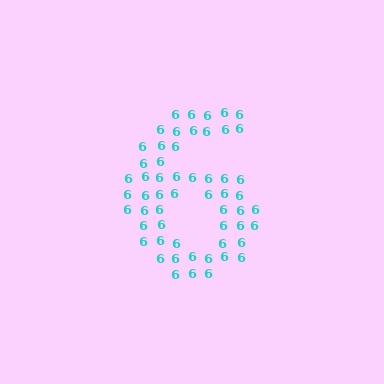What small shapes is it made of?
It is made of small digit 6's.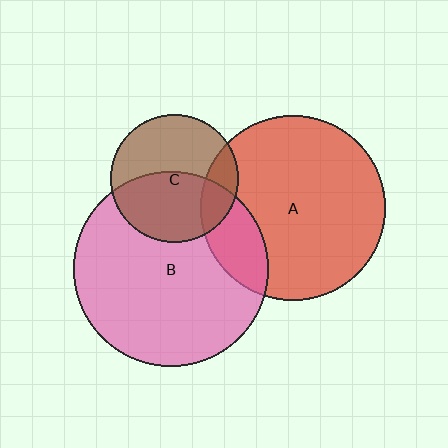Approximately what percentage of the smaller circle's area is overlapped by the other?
Approximately 50%.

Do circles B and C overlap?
Yes.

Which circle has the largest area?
Circle B (pink).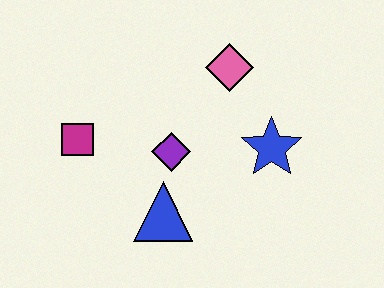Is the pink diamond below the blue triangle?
No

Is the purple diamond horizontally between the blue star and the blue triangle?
Yes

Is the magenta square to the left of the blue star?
Yes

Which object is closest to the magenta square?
The purple diamond is closest to the magenta square.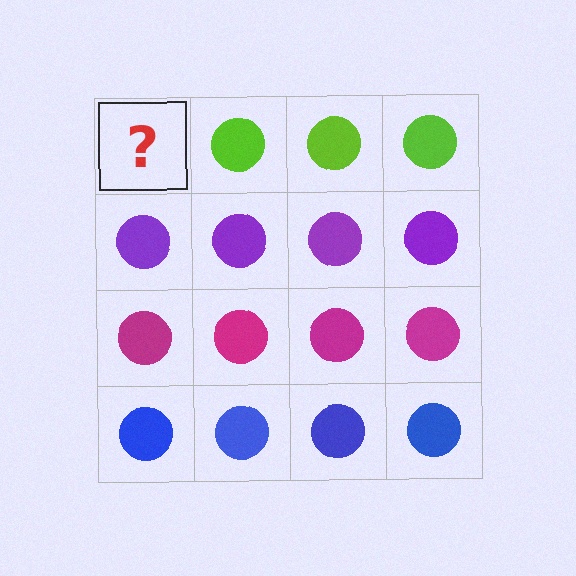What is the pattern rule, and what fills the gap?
The rule is that each row has a consistent color. The gap should be filled with a lime circle.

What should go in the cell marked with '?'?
The missing cell should contain a lime circle.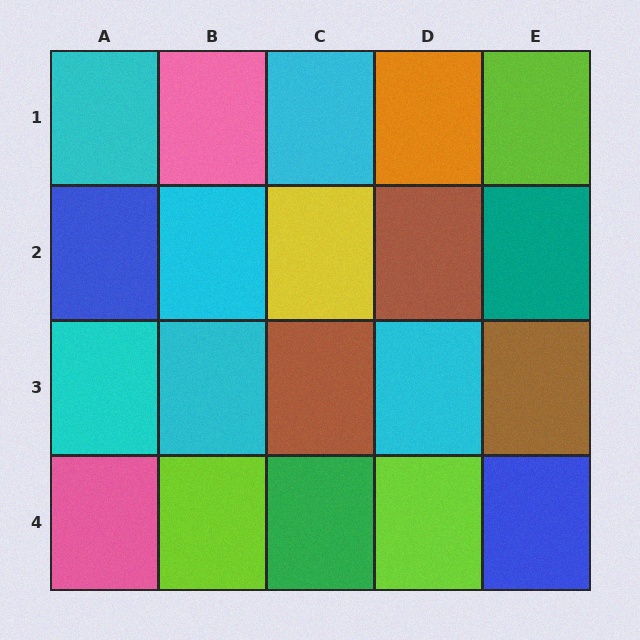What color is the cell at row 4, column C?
Green.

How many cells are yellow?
1 cell is yellow.